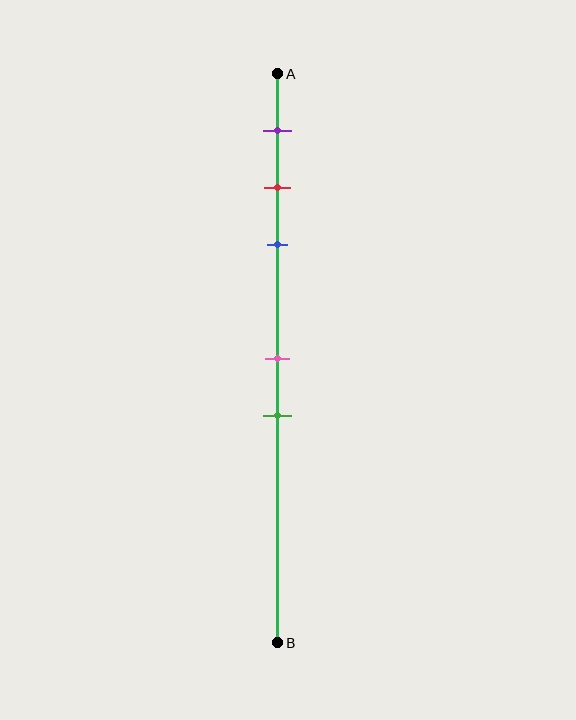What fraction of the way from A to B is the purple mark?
The purple mark is approximately 10% (0.1) of the way from A to B.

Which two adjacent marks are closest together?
The red and blue marks are the closest adjacent pair.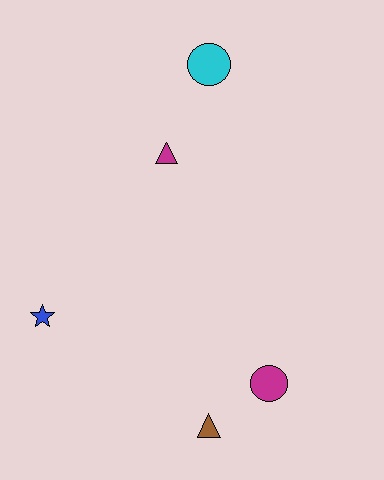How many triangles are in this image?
There are 2 triangles.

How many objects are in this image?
There are 5 objects.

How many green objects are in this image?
There are no green objects.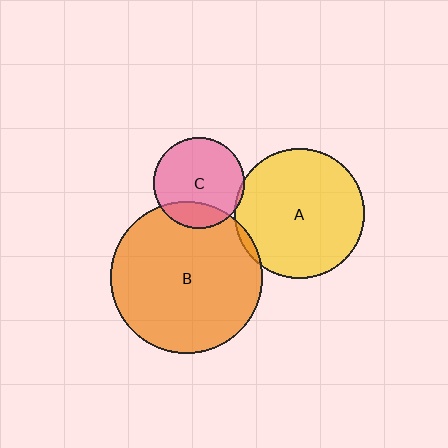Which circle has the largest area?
Circle B (orange).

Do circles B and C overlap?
Yes.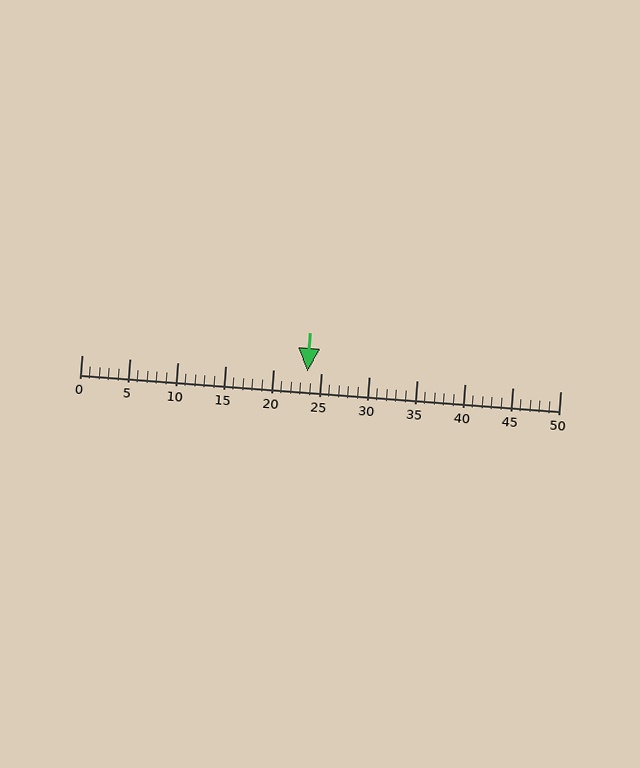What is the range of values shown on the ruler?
The ruler shows values from 0 to 50.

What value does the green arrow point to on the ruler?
The green arrow points to approximately 24.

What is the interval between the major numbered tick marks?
The major tick marks are spaced 5 units apart.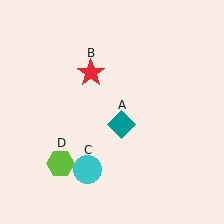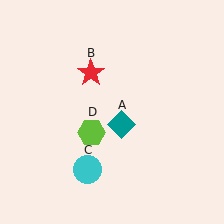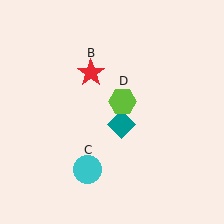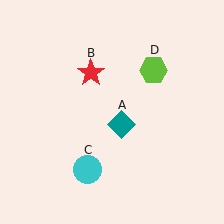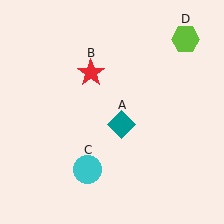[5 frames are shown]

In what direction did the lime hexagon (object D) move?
The lime hexagon (object D) moved up and to the right.